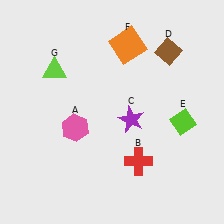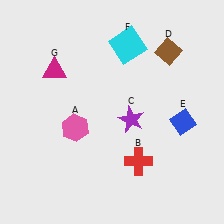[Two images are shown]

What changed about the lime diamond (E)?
In Image 1, E is lime. In Image 2, it changed to blue.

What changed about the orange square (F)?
In Image 1, F is orange. In Image 2, it changed to cyan.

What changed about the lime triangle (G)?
In Image 1, G is lime. In Image 2, it changed to magenta.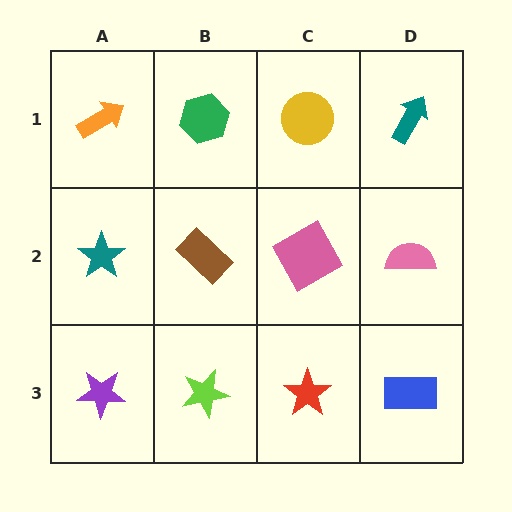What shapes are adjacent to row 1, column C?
A pink square (row 2, column C), a green hexagon (row 1, column B), a teal arrow (row 1, column D).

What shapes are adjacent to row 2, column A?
An orange arrow (row 1, column A), a purple star (row 3, column A), a brown rectangle (row 2, column B).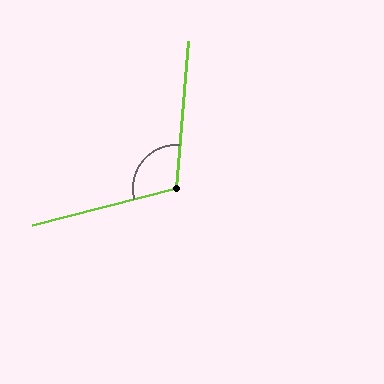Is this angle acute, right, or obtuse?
It is obtuse.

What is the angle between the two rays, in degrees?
Approximately 109 degrees.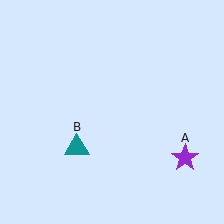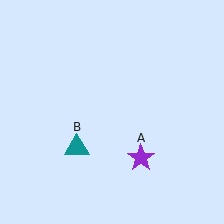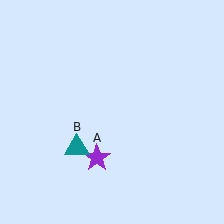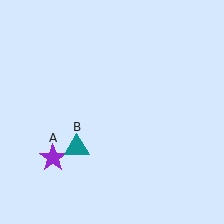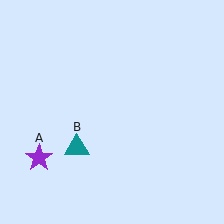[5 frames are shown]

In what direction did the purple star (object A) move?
The purple star (object A) moved left.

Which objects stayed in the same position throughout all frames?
Teal triangle (object B) remained stationary.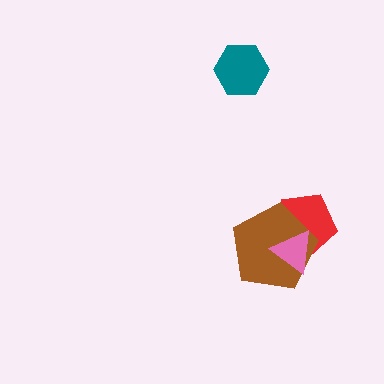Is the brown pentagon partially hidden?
Yes, it is partially covered by another shape.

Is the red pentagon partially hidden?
Yes, it is partially covered by another shape.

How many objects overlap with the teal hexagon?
0 objects overlap with the teal hexagon.